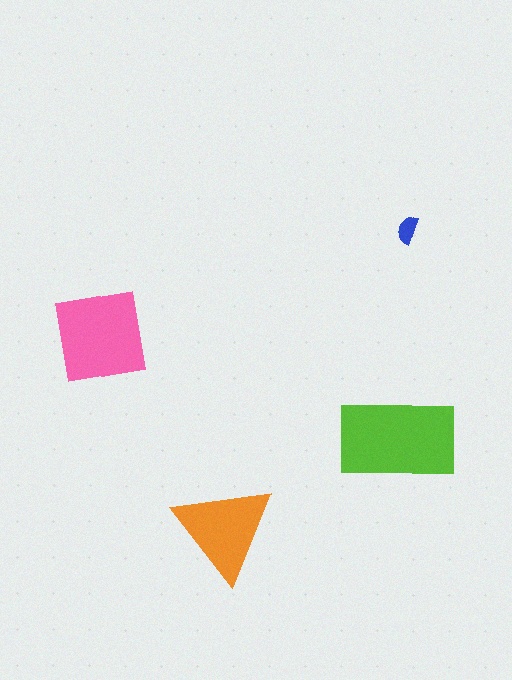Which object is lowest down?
The orange triangle is bottommost.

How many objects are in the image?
There are 4 objects in the image.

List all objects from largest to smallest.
The lime rectangle, the pink square, the orange triangle, the blue semicircle.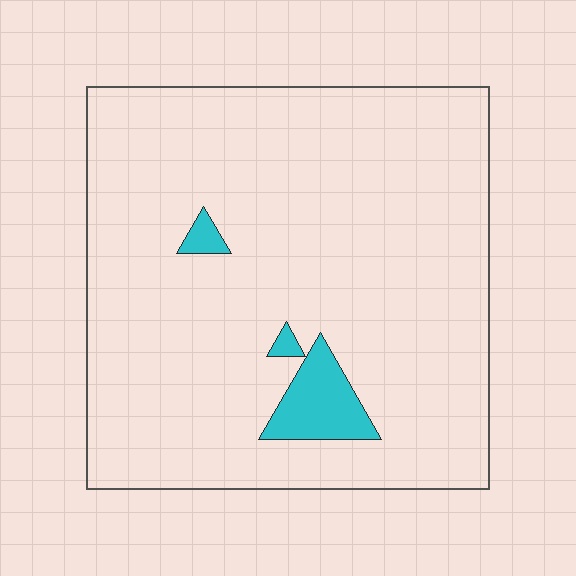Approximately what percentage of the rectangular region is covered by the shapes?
Approximately 5%.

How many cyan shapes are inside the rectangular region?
3.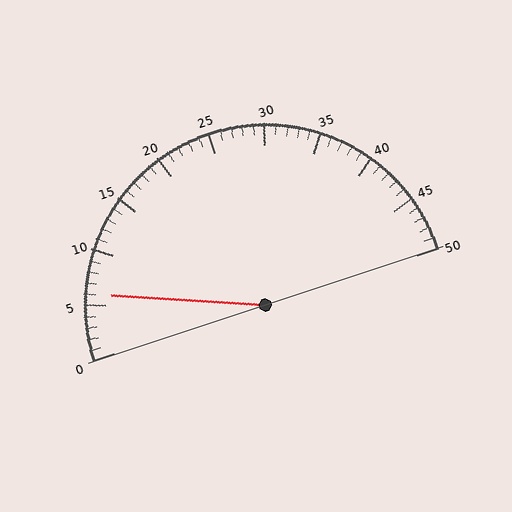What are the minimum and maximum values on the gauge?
The gauge ranges from 0 to 50.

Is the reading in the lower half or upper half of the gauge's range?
The reading is in the lower half of the range (0 to 50).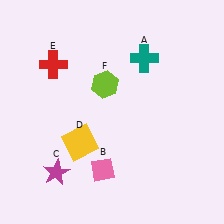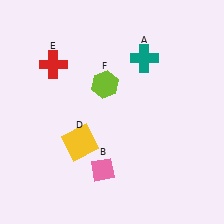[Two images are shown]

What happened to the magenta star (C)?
The magenta star (C) was removed in Image 2. It was in the bottom-left area of Image 1.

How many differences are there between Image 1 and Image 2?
There is 1 difference between the two images.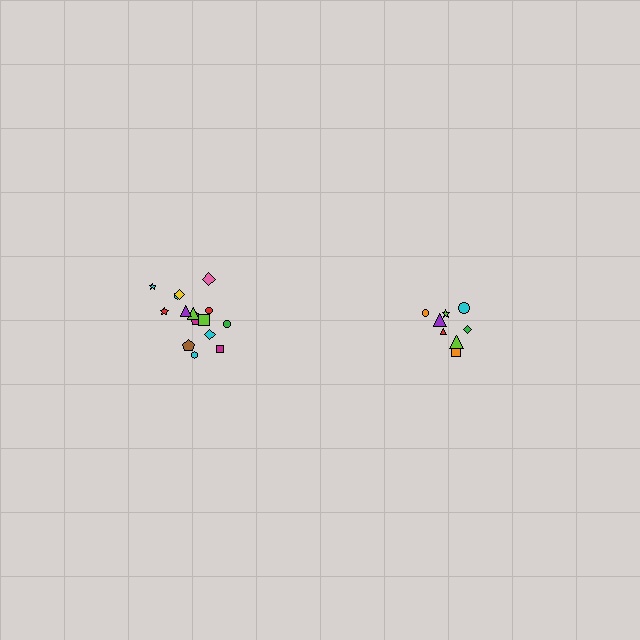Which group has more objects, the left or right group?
The left group.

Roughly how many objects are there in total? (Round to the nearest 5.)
Roughly 25 objects in total.